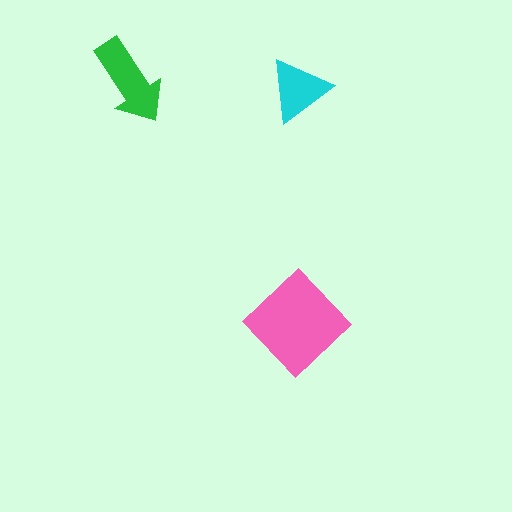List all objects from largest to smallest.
The pink diamond, the green arrow, the cyan triangle.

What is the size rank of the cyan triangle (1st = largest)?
3rd.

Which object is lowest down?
The pink diamond is bottommost.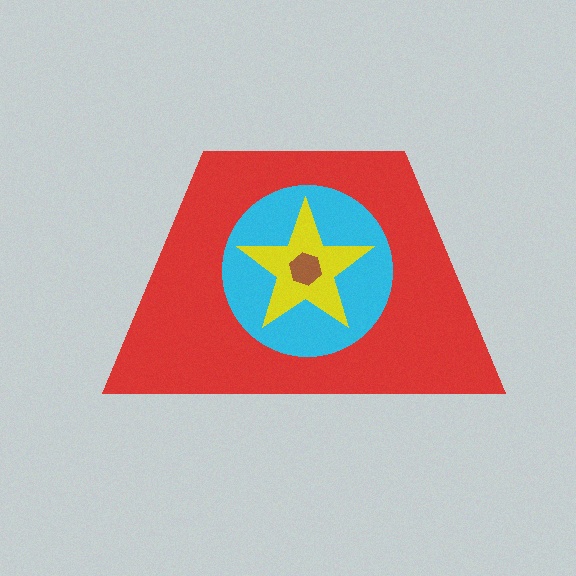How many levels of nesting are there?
4.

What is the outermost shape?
The red trapezoid.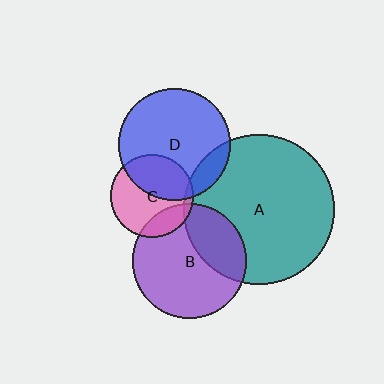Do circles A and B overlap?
Yes.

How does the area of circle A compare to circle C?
Approximately 3.3 times.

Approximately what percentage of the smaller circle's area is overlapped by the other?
Approximately 30%.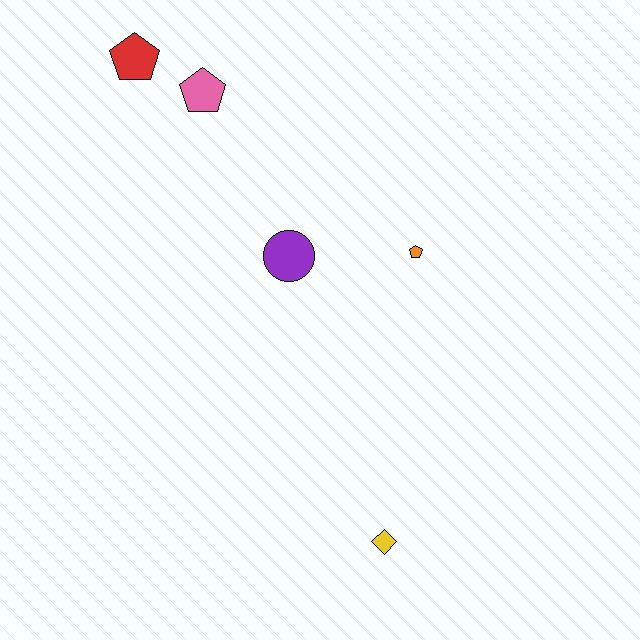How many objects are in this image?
There are 5 objects.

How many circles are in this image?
There is 1 circle.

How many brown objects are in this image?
There are no brown objects.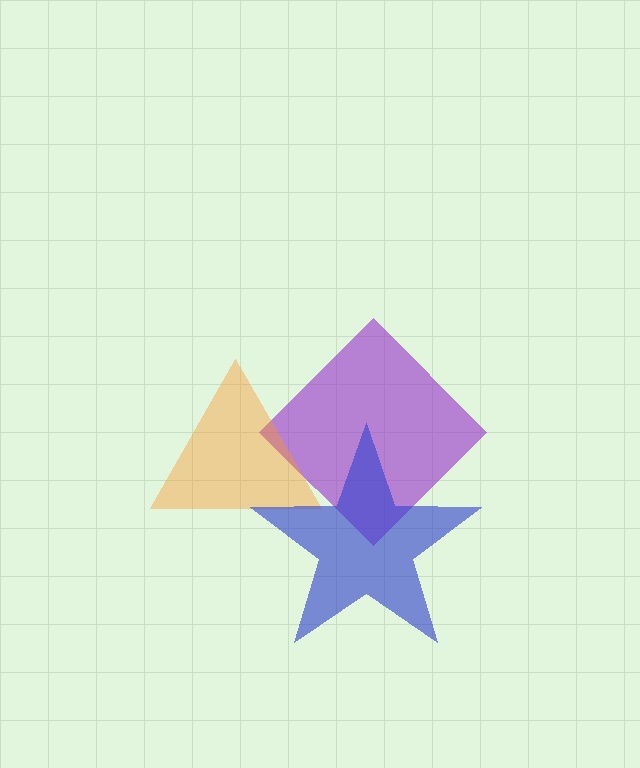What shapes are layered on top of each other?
The layered shapes are: a purple diamond, an orange triangle, a blue star.